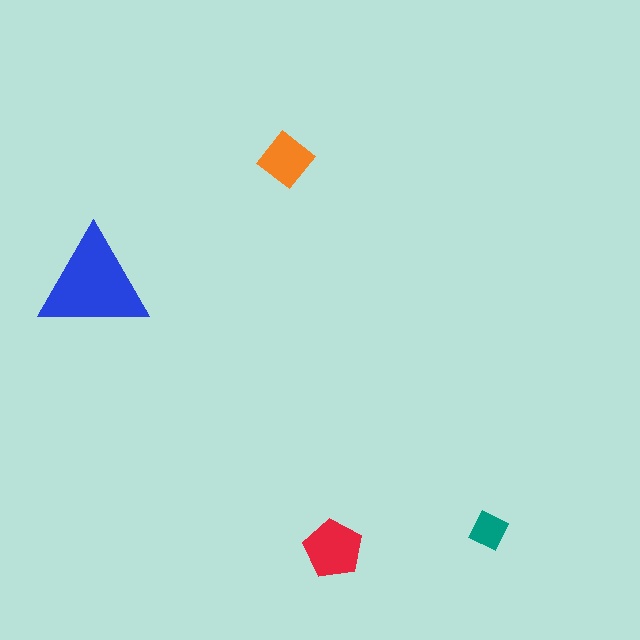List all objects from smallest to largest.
The teal square, the orange diamond, the red pentagon, the blue triangle.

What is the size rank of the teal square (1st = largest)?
4th.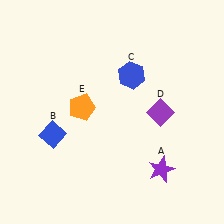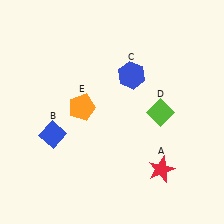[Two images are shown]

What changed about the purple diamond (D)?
In Image 1, D is purple. In Image 2, it changed to lime.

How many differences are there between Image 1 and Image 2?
There are 2 differences between the two images.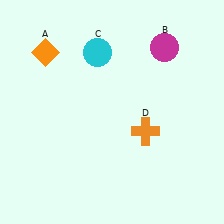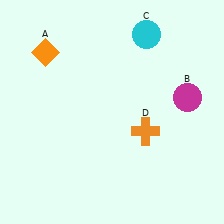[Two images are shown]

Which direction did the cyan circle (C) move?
The cyan circle (C) moved right.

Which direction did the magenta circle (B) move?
The magenta circle (B) moved down.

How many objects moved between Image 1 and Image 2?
2 objects moved between the two images.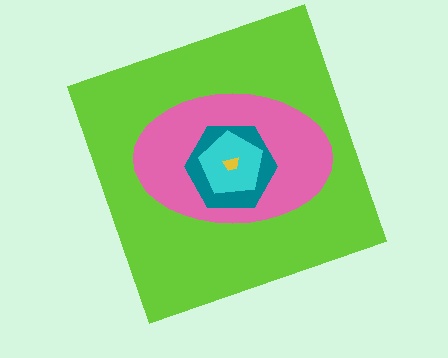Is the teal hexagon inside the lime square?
Yes.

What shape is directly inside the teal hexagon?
The cyan pentagon.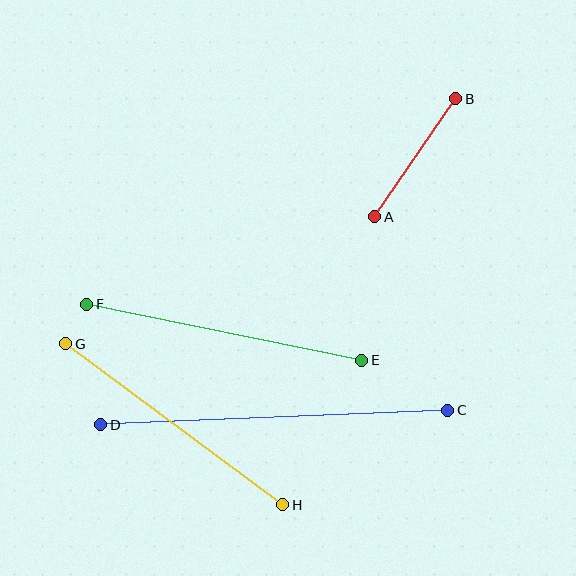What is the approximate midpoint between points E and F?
The midpoint is at approximately (224, 332) pixels.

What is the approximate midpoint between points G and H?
The midpoint is at approximately (174, 424) pixels.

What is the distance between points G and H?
The distance is approximately 270 pixels.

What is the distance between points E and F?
The distance is approximately 281 pixels.